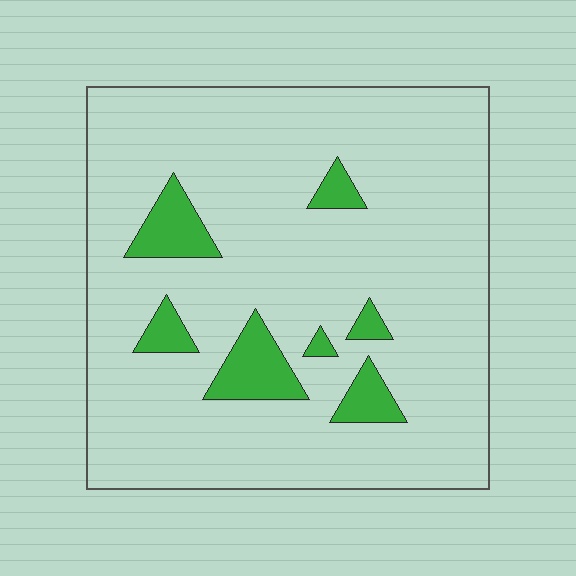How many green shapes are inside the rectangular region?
7.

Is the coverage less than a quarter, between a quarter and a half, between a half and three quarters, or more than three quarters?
Less than a quarter.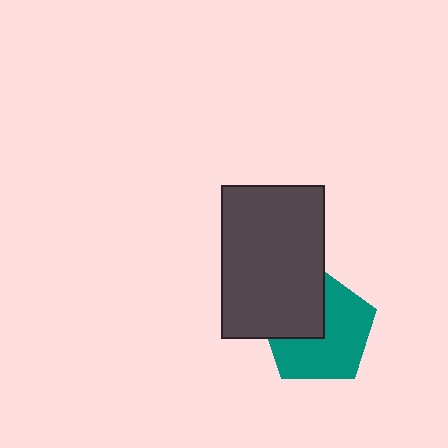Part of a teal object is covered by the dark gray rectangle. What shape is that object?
It is a pentagon.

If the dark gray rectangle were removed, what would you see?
You would see the complete teal pentagon.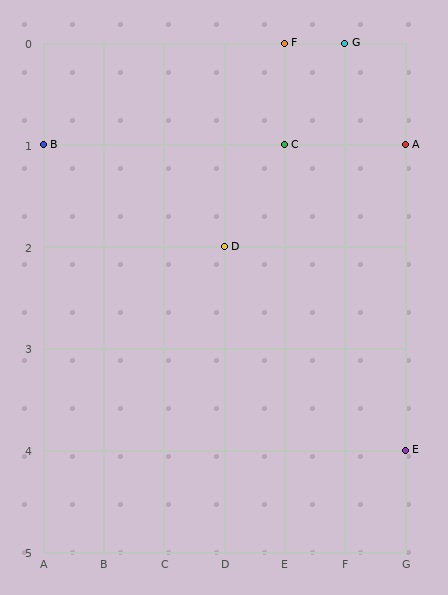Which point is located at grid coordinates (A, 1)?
Point B is at (A, 1).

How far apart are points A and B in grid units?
Points A and B are 6 columns apart.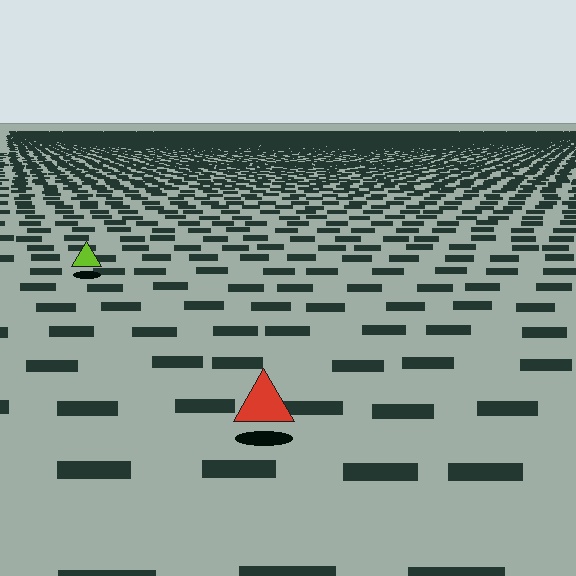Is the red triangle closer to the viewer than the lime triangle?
Yes. The red triangle is closer — you can tell from the texture gradient: the ground texture is coarser near it.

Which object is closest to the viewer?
The red triangle is closest. The texture marks near it are larger and more spread out.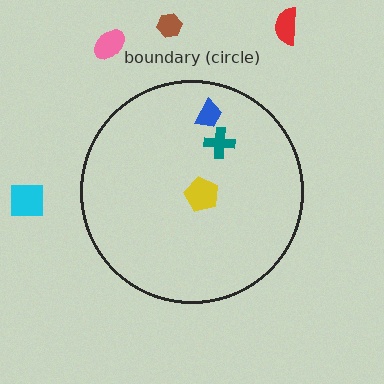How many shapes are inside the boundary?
3 inside, 4 outside.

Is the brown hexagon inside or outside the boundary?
Outside.